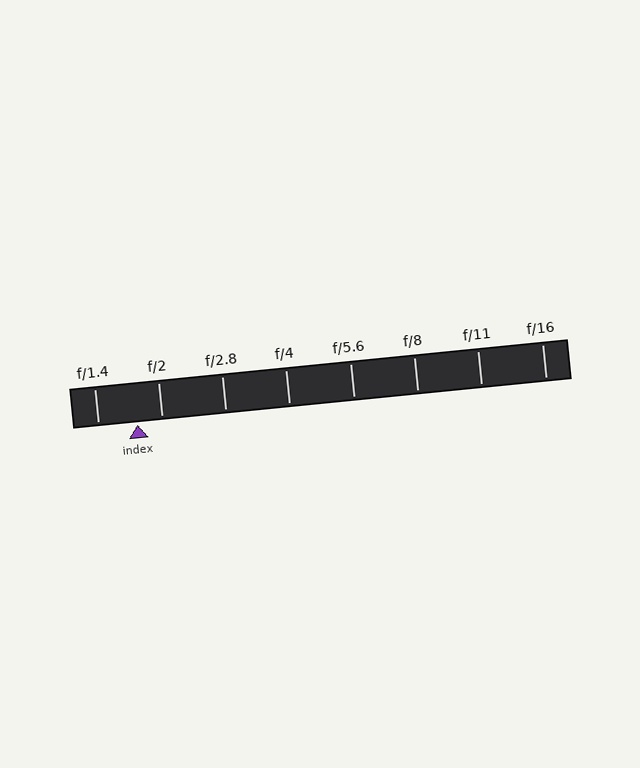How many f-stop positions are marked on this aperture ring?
There are 8 f-stop positions marked.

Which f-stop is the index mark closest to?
The index mark is closest to f/2.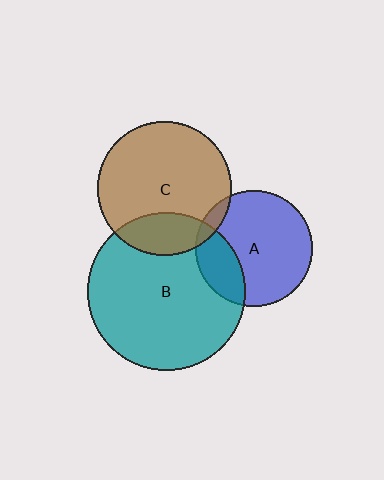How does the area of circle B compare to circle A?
Approximately 1.8 times.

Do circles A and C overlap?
Yes.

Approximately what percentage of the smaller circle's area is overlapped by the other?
Approximately 5%.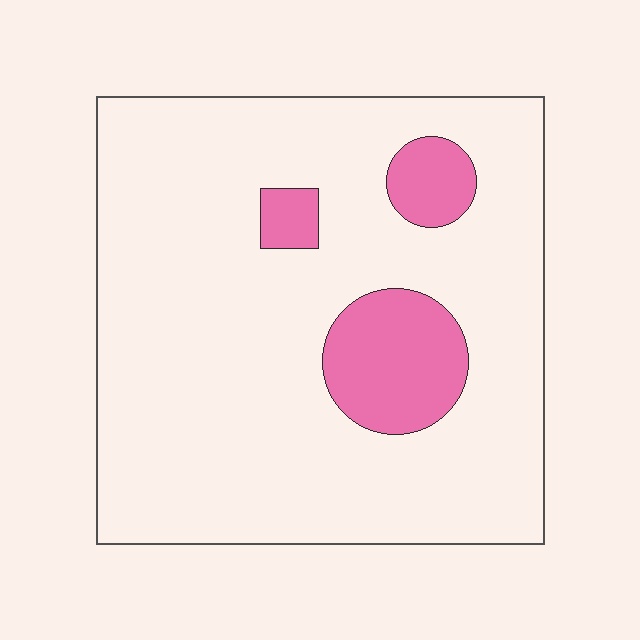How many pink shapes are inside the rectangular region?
3.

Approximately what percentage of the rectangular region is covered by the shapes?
Approximately 15%.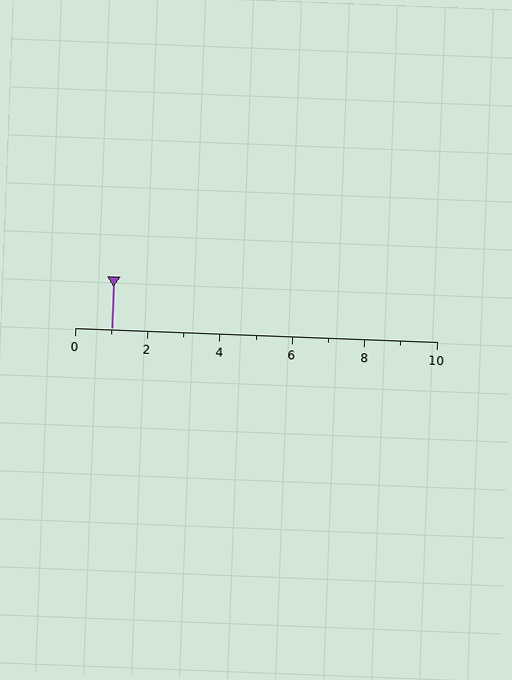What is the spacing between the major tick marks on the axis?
The major ticks are spaced 2 apart.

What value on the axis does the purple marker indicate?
The marker indicates approximately 1.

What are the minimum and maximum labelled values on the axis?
The axis runs from 0 to 10.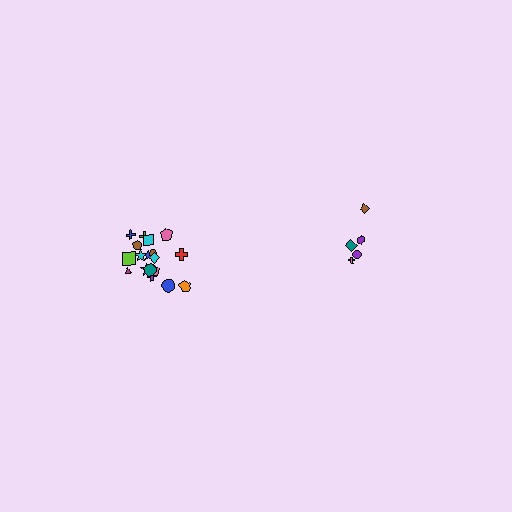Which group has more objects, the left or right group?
The left group.